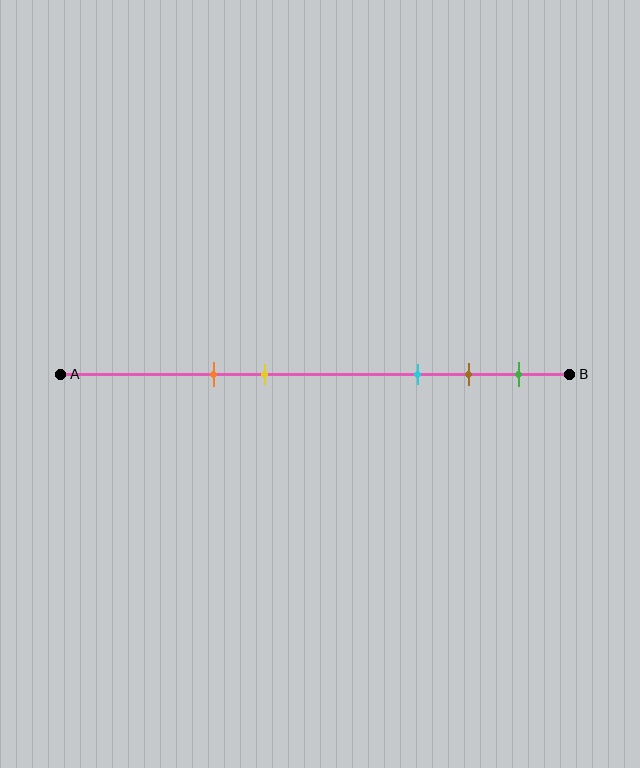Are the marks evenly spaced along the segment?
No, the marks are not evenly spaced.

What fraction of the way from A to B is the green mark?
The green mark is approximately 90% (0.9) of the way from A to B.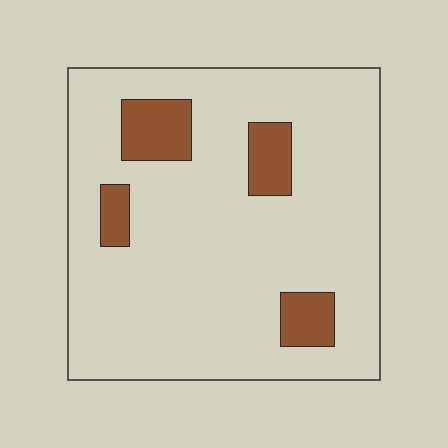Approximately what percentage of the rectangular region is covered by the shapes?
Approximately 15%.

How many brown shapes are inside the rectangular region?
4.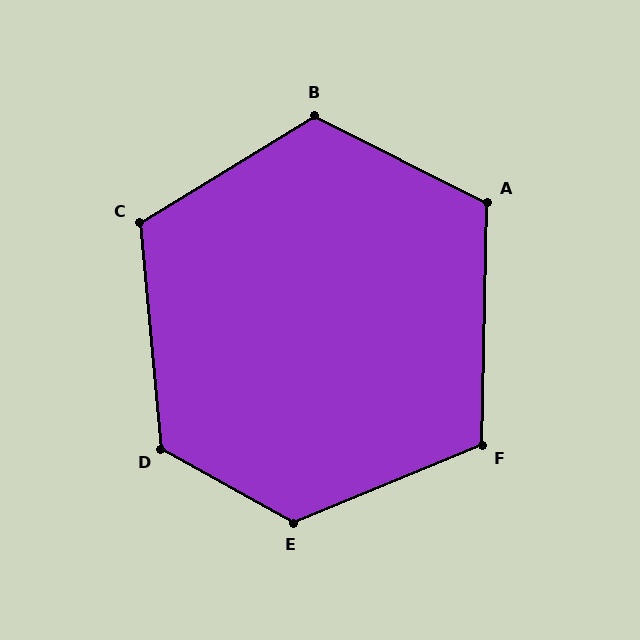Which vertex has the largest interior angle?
E, at approximately 128 degrees.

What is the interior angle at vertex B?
Approximately 122 degrees (obtuse).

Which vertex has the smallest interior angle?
F, at approximately 114 degrees.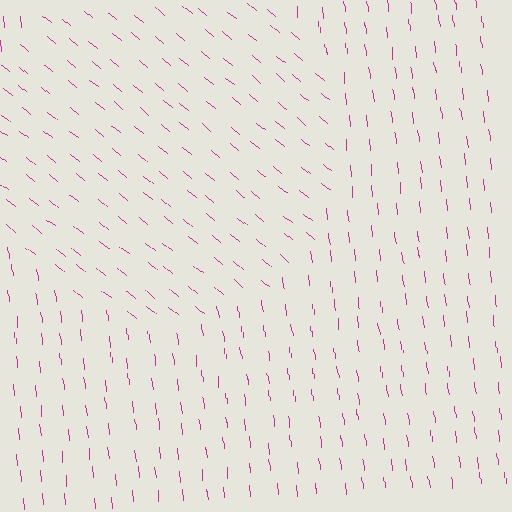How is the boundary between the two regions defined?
The boundary is defined purely by a change in line orientation (approximately 45 degrees difference). All lines are the same color and thickness.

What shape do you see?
I see a circle.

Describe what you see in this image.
The image is filled with small magenta line segments. A circle region in the image has lines oriented differently from the surrounding lines, creating a visible texture boundary.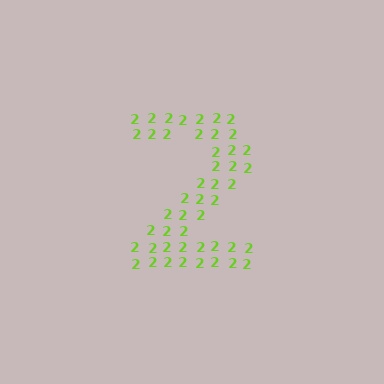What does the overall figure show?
The overall figure shows the digit 2.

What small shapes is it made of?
It is made of small digit 2's.